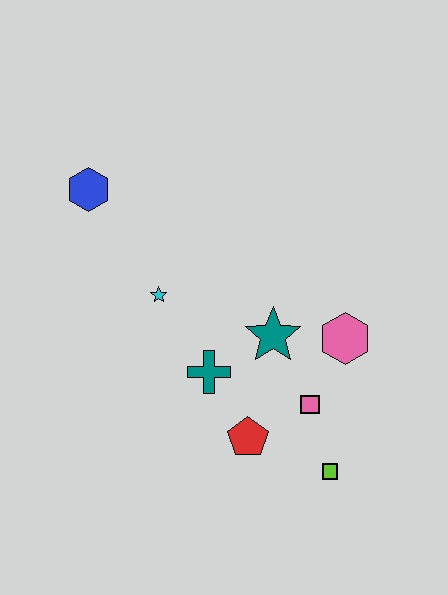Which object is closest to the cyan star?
The teal cross is closest to the cyan star.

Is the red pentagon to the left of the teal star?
Yes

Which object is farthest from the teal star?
The blue hexagon is farthest from the teal star.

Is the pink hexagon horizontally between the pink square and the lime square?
No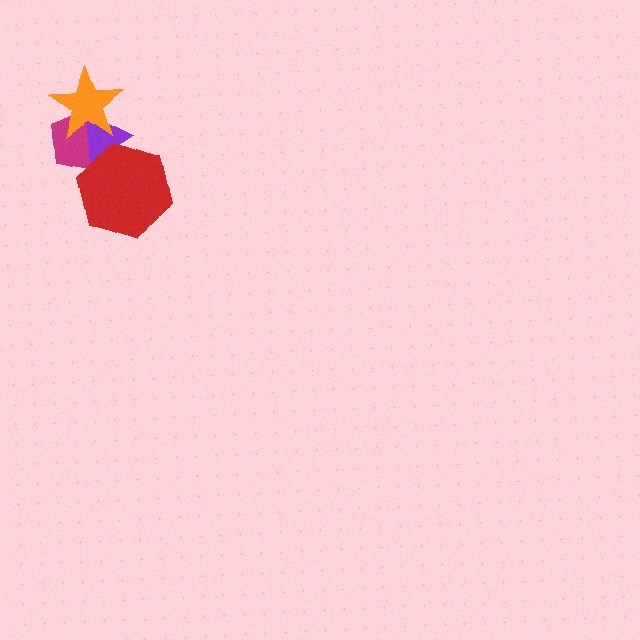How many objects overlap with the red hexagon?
2 objects overlap with the red hexagon.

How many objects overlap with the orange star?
2 objects overlap with the orange star.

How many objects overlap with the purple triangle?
3 objects overlap with the purple triangle.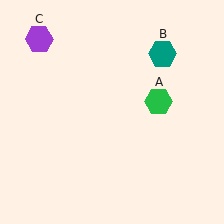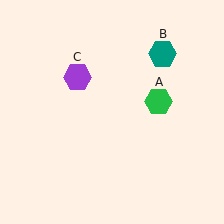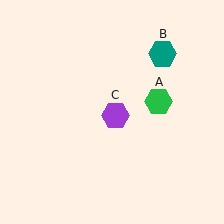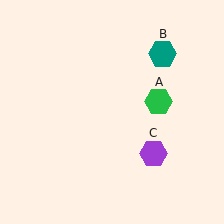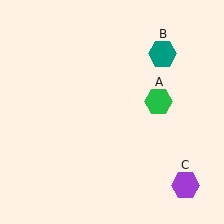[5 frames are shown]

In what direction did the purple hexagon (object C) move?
The purple hexagon (object C) moved down and to the right.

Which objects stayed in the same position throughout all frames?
Green hexagon (object A) and teal hexagon (object B) remained stationary.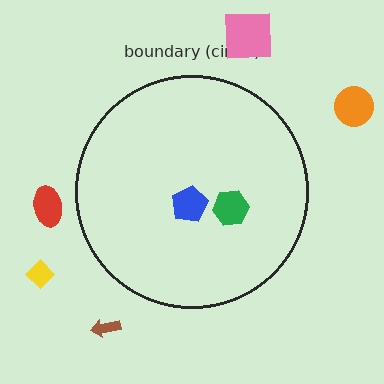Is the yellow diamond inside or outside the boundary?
Outside.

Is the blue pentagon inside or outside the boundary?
Inside.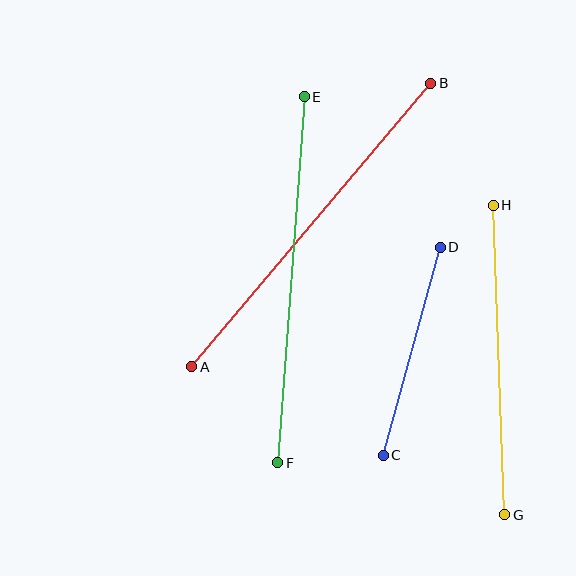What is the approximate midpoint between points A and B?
The midpoint is at approximately (311, 225) pixels.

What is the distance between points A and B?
The distance is approximately 371 pixels.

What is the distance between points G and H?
The distance is approximately 310 pixels.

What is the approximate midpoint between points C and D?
The midpoint is at approximately (412, 351) pixels.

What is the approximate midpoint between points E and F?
The midpoint is at approximately (291, 280) pixels.